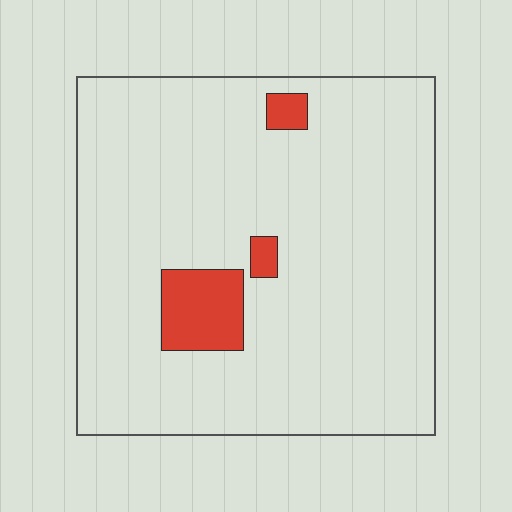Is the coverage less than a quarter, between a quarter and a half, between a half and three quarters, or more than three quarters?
Less than a quarter.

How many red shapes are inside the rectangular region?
3.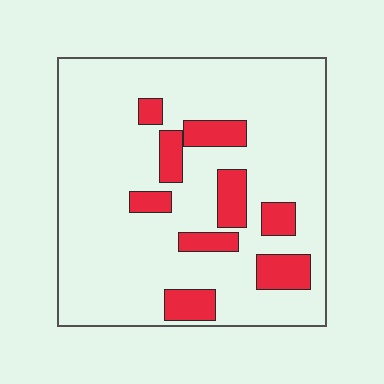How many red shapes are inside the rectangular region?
9.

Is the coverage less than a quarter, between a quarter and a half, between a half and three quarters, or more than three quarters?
Less than a quarter.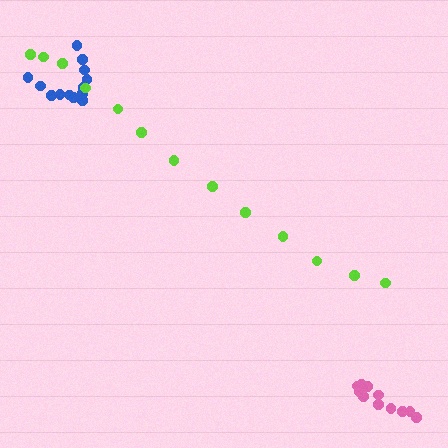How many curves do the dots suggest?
There are 3 distinct paths.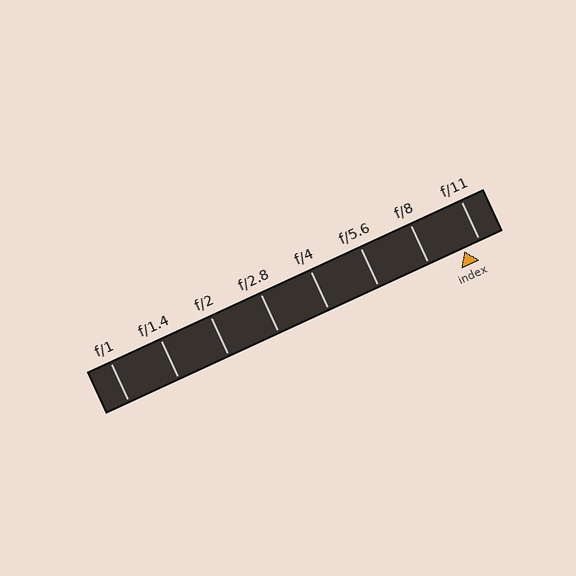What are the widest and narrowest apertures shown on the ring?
The widest aperture shown is f/1 and the narrowest is f/11.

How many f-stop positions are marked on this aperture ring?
There are 8 f-stop positions marked.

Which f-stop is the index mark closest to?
The index mark is closest to f/11.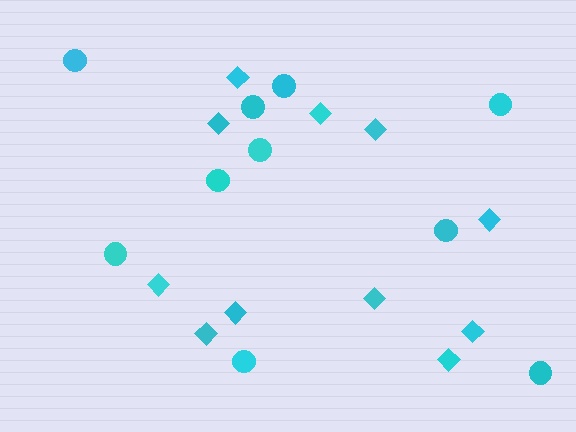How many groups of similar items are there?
There are 2 groups: one group of circles (10) and one group of diamonds (11).